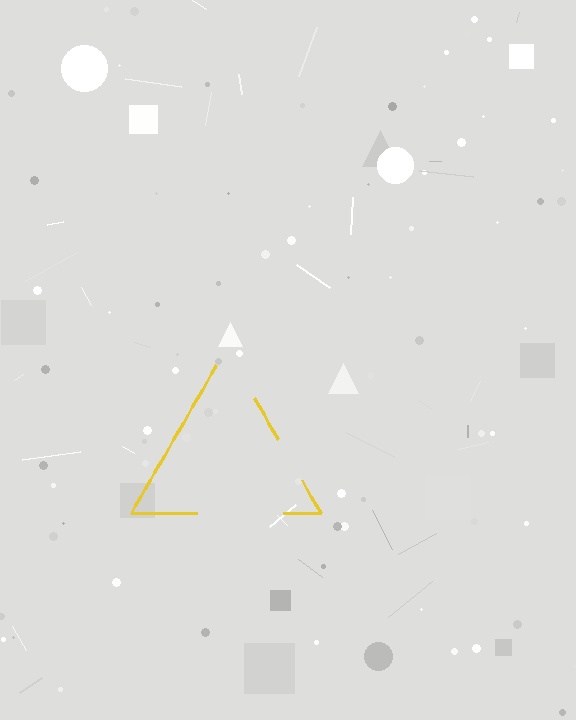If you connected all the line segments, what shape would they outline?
They would outline a triangle.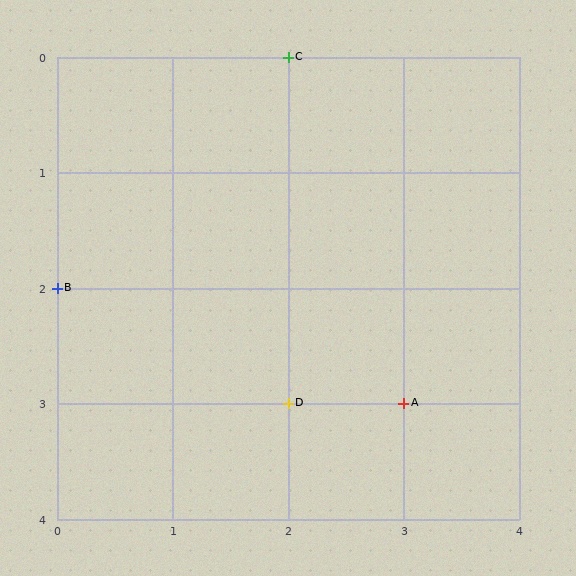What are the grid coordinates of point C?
Point C is at grid coordinates (2, 0).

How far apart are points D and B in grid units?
Points D and B are 2 columns and 1 row apart (about 2.2 grid units diagonally).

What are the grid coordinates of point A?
Point A is at grid coordinates (3, 3).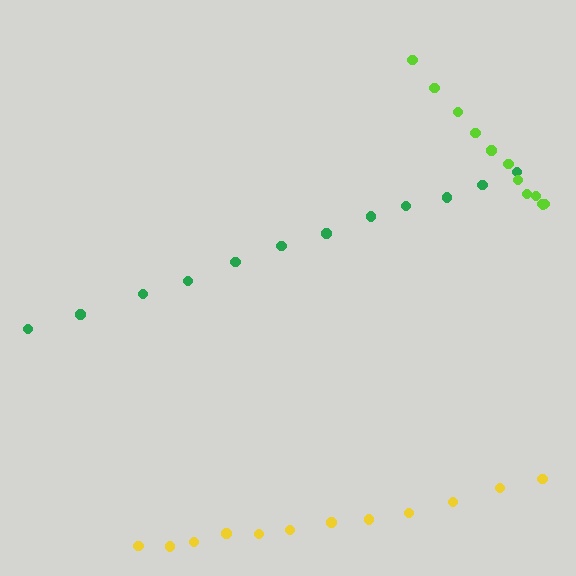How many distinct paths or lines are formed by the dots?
There are 3 distinct paths.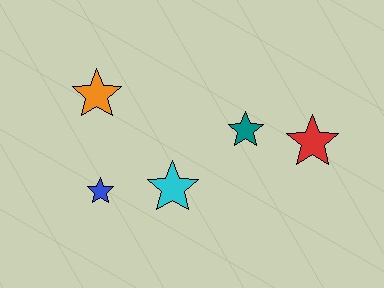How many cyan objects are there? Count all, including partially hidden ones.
There is 1 cyan object.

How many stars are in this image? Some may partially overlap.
There are 5 stars.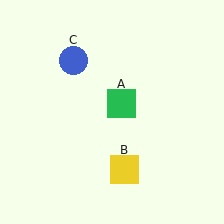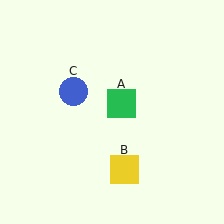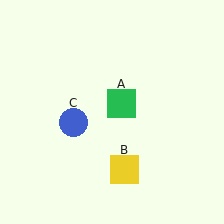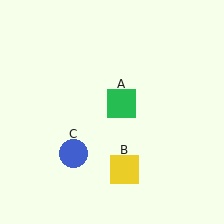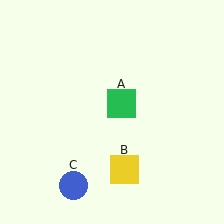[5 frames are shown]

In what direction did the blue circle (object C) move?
The blue circle (object C) moved down.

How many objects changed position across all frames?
1 object changed position: blue circle (object C).